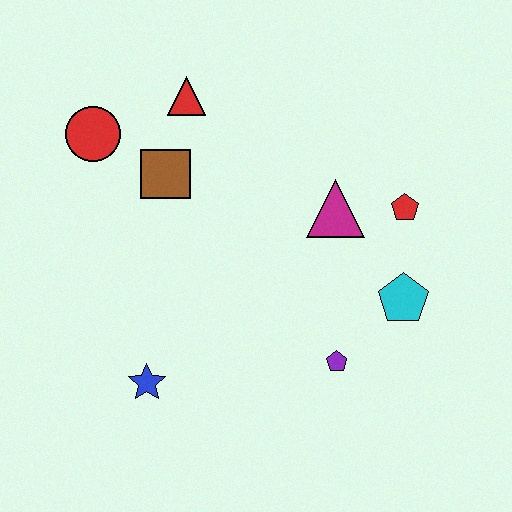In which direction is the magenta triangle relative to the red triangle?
The magenta triangle is to the right of the red triangle.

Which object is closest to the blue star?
The purple pentagon is closest to the blue star.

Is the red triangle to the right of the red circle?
Yes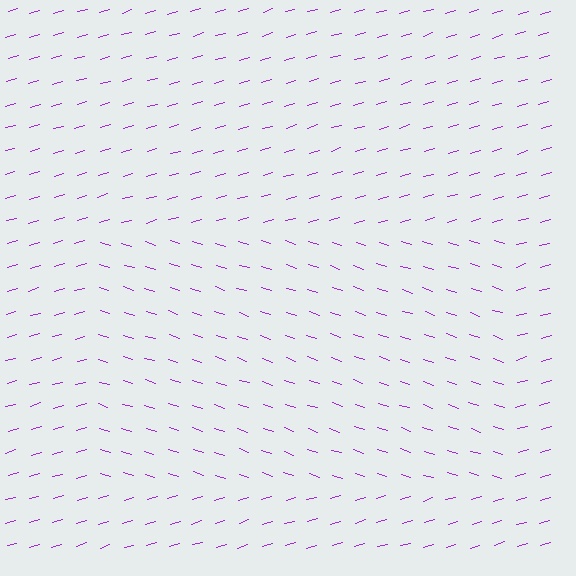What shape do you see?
I see a rectangle.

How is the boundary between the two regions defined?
The boundary is defined purely by a change in line orientation (approximately 34 degrees difference). All lines are the same color and thickness.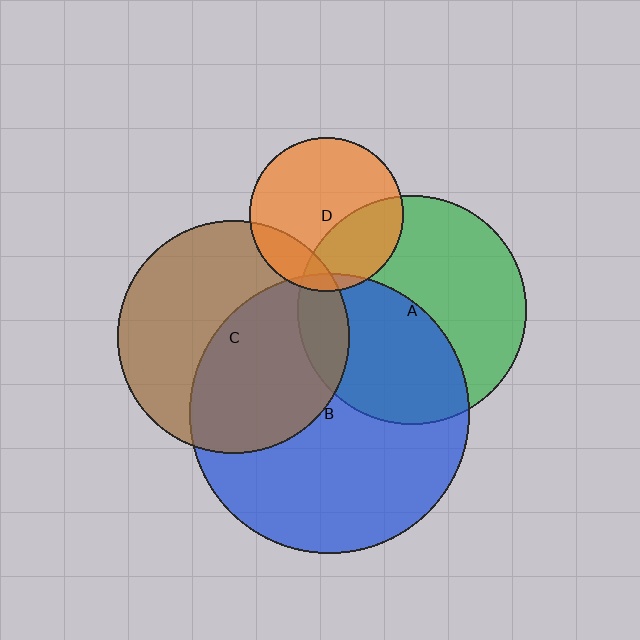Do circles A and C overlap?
Yes.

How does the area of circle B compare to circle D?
Approximately 3.3 times.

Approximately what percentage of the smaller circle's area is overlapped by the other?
Approximately 10%.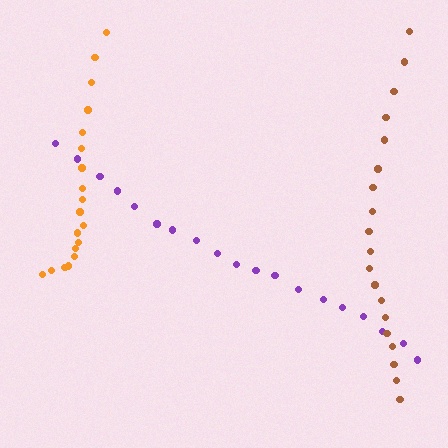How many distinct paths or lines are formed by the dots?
There are 3 distinct paths.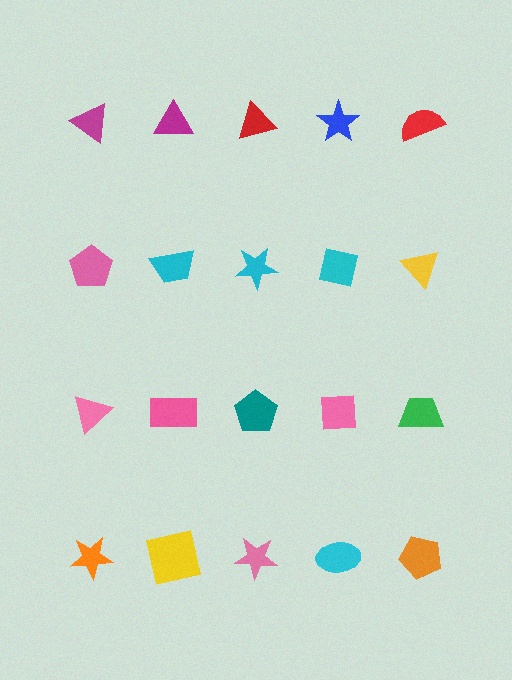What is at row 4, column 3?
A pink star.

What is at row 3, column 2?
A pink rectangle.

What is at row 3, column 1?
A pink triangle.